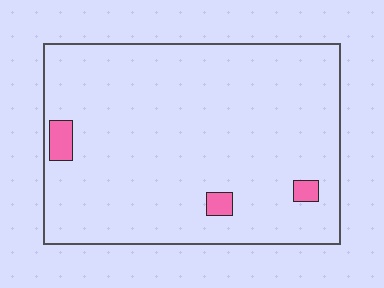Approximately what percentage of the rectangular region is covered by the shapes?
Approximately 5%.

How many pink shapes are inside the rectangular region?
3.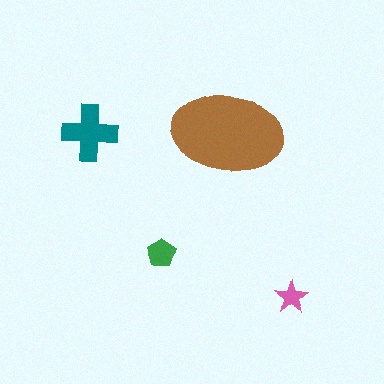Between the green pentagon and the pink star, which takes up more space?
The green pentagon.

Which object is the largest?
The brown ellipse.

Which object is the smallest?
The pink star.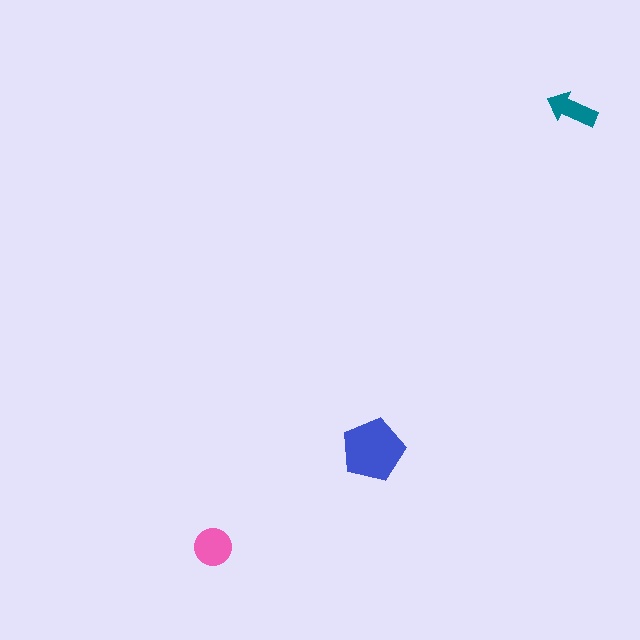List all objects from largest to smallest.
The blue pentagon, the pink circle, the teal arrow.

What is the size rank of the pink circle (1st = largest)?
2nd.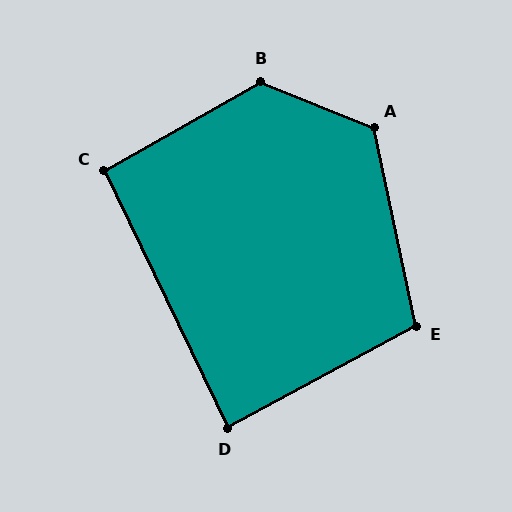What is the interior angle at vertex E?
Approximately 107 degrees (obtuse).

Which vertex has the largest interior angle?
B, at approximately 128 degrees.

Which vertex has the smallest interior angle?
D, at approximately 87 degrees.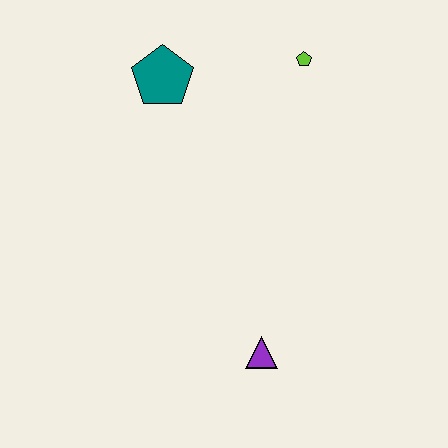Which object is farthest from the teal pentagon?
The purple triangle is farthest from the teal pentagon.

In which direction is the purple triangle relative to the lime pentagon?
The purple triangle is below the lime pentagon.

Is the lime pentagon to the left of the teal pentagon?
No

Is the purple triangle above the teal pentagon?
No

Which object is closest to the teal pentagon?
The lime pentagon is closest to the teal pentagon.